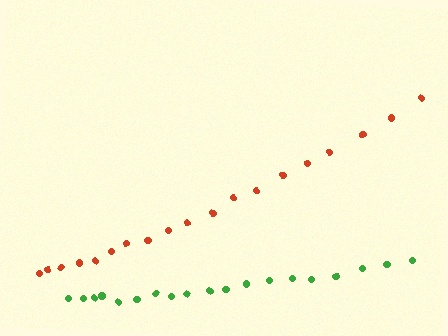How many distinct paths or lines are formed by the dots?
There are 2 distinct paths.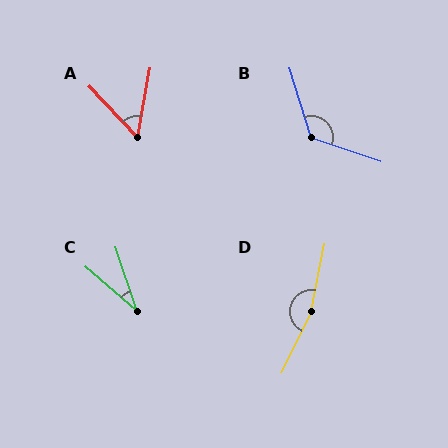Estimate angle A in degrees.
Approximately 53 degrees.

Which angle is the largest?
D, at approximately 165 degrees.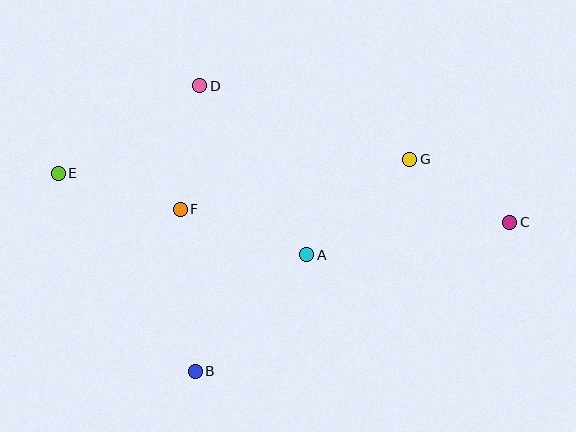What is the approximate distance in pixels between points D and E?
The distance between D and E is approximately 166 pixels.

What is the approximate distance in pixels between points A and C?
The distance between A and C is approximately 205 pixels.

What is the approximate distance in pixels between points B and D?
The distance between B and D is approximately 286 pixels.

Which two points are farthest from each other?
Points C and E are farthest from each other.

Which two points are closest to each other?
Points C and G are closest to each other.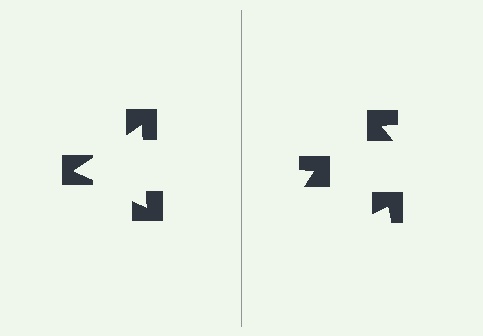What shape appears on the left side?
An illusory triangle.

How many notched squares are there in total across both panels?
6 — 3 on each side.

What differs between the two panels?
The notched squares are positioned identically on both sides; only the wedge orientations differ. On the left they align to a triangle; on the right they are misaligned.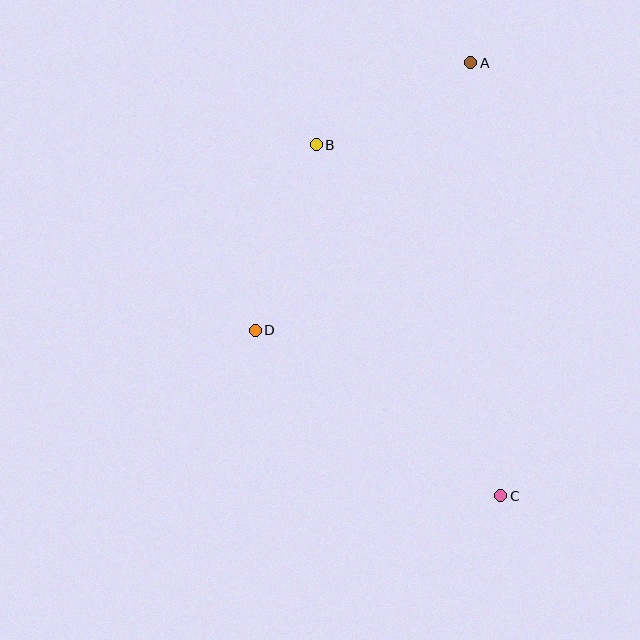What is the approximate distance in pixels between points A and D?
The distance between A and D is approximately 344 pixels.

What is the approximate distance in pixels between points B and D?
The distance between B and D is approximately 195 pixels.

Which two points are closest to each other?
Points A and B are closest to each other.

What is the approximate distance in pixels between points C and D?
The distance between C and D is approximately 296 pixels.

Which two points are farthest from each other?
Points A and C are farthest from each other.